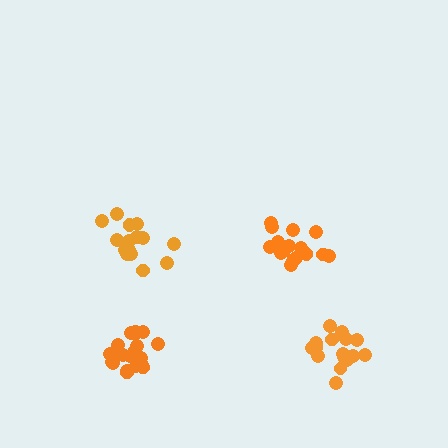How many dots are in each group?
Group 1: 16 dots, Group 2: 20 dots, Group 3: 15 dots, Group 4: 16 dots (67 total).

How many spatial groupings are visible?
There are 4 spatial groupings.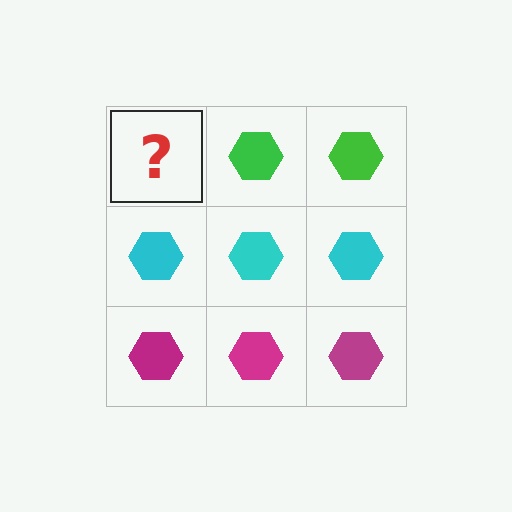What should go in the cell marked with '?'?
The missing cell should contain a green hexagon.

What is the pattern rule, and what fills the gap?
The rule is that each row has a consistent color. The gap should be filled with a green hexagon.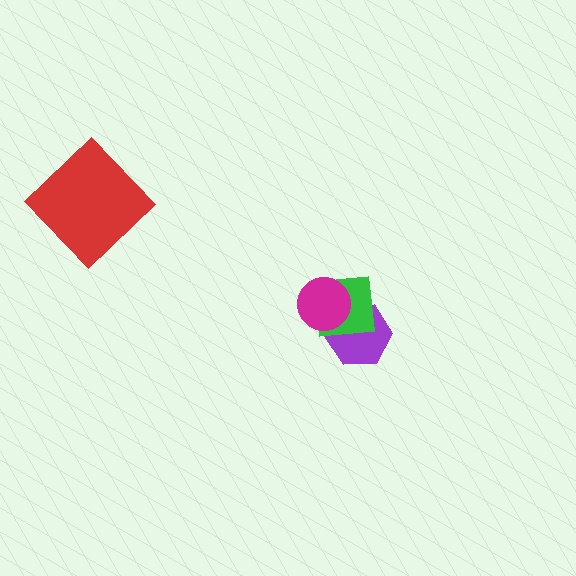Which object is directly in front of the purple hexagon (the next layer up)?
The green square is directly in front of the purple hexagon.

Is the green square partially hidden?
Yes, it is partially covered by another shape.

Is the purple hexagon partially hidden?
Yes, it is partially covered by another shape.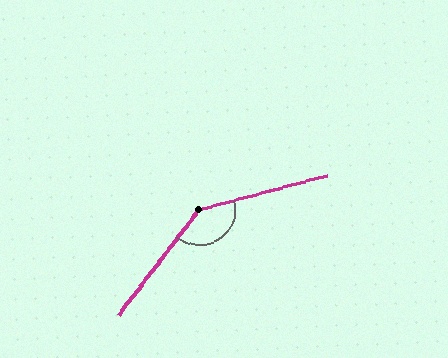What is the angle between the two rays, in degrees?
Approximately 143 degrees.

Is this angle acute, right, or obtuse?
It is obtuse.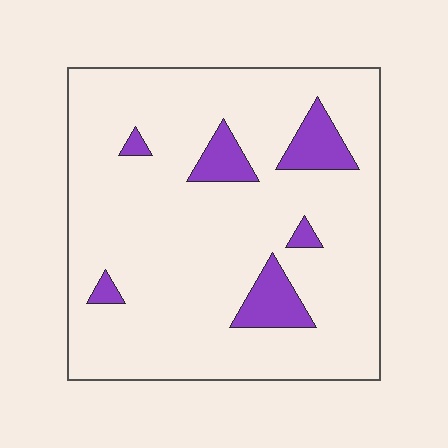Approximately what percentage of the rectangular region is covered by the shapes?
Approximately 10%.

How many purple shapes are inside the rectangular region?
6.